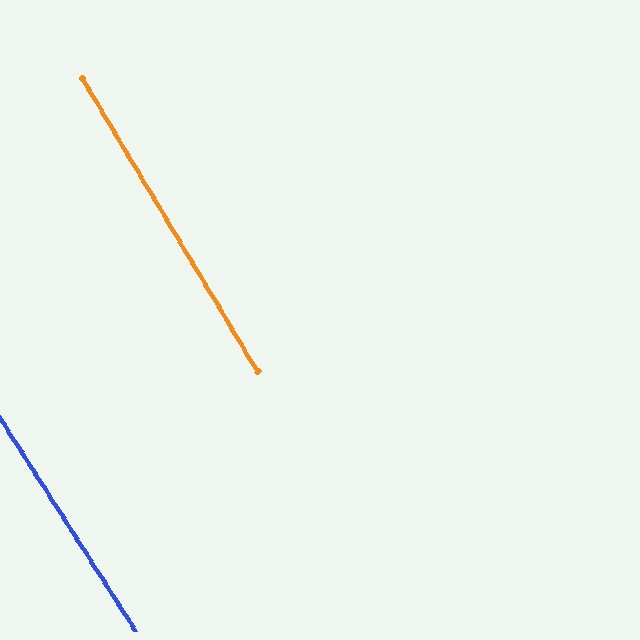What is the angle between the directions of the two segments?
Approximately 2 degrees.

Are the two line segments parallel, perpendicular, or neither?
Parallel — their directions differ by only 1.9°.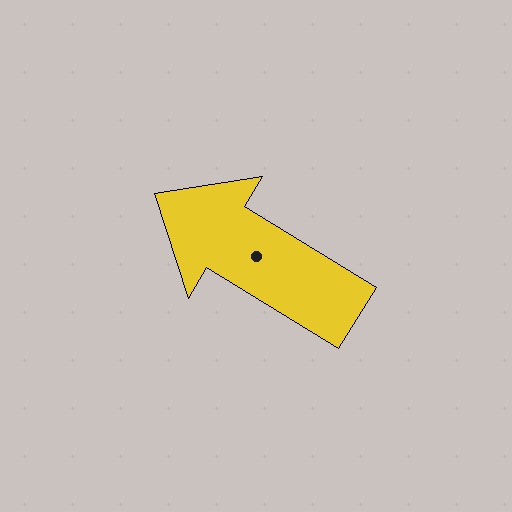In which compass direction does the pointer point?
Northwest.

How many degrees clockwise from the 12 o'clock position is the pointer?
Approximately 301 degrees.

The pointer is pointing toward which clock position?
Roughly 10 o'clock.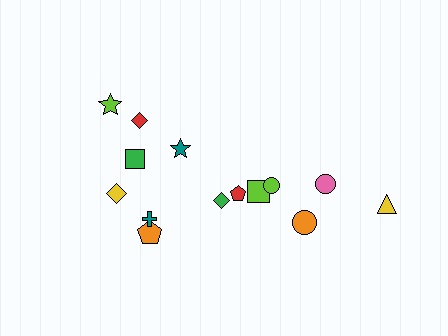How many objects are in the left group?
There are 8 objects.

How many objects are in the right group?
There are 6 objects.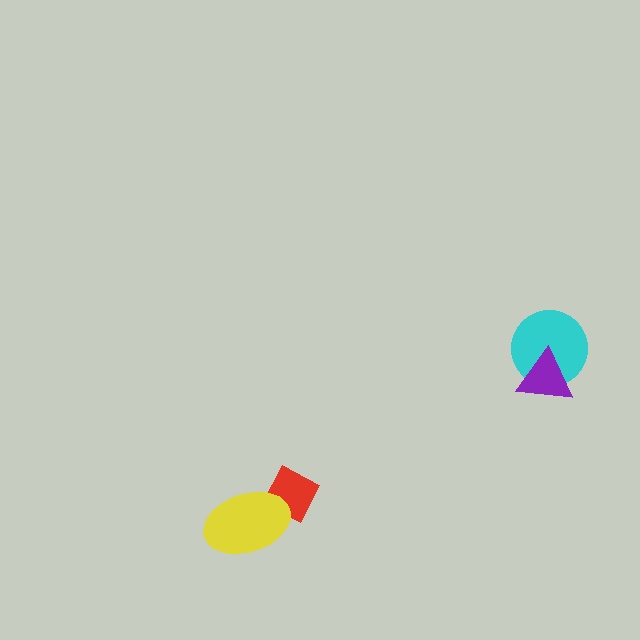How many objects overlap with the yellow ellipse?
1 object overlaps with the yellow ellipse.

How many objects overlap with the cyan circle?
1 object overlaps with the cyan circle.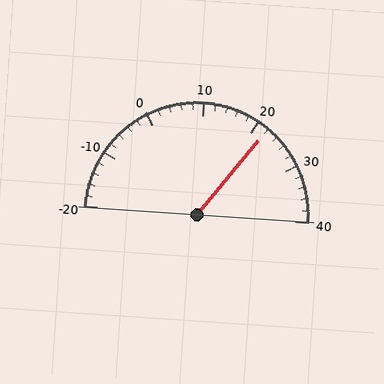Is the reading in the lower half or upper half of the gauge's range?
The reading is in the upper half of the range (-20 to 40).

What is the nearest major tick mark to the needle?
The nearest major tick mark is 20.